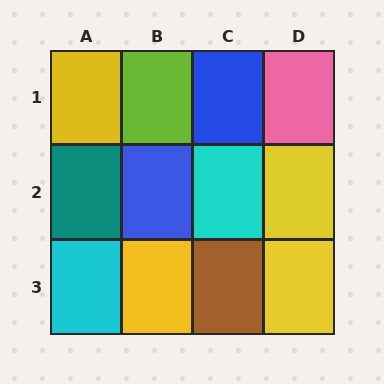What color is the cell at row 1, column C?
Blue.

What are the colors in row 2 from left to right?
Teal, blue, cyan, yellow.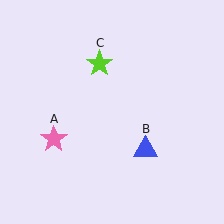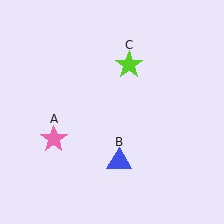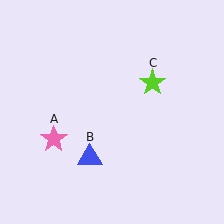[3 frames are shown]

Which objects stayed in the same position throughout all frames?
Pink star (object A) remained stationary.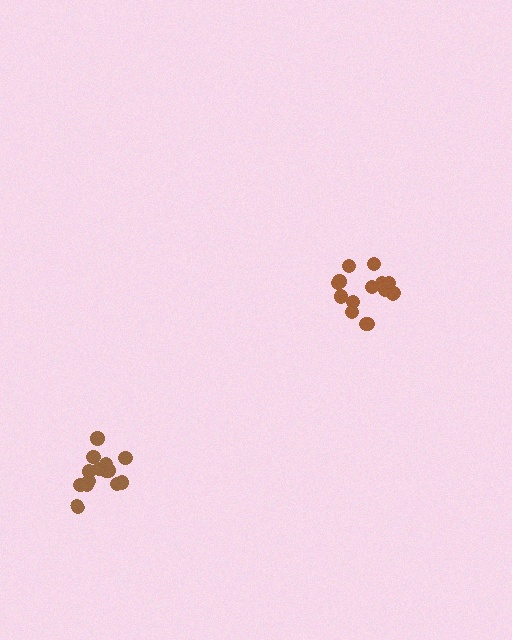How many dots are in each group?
Group 1: 15 dots, Group 2: 14 dots (29 total).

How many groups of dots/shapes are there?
There are 2 groups.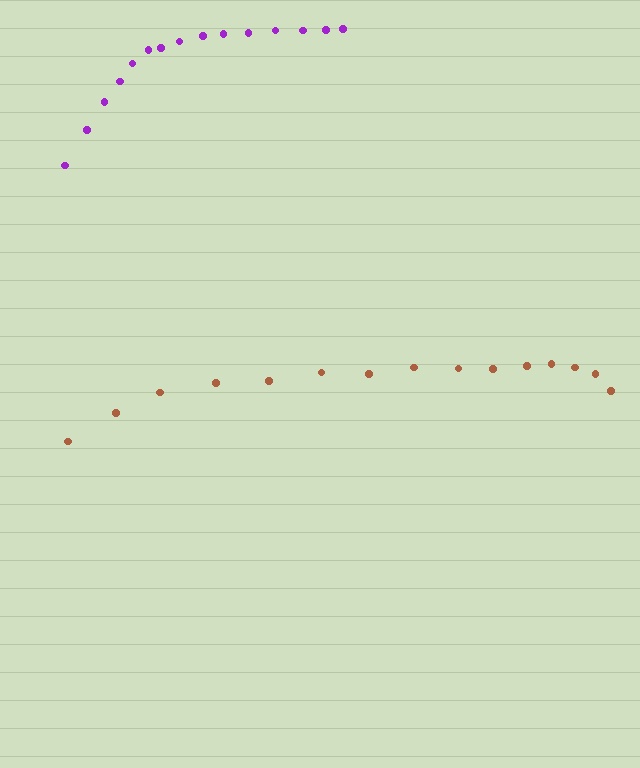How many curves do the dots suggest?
There are 2 distinct paths.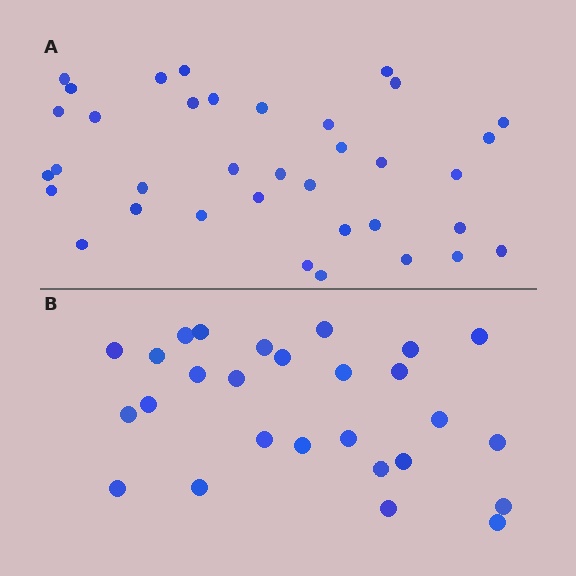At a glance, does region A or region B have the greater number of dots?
Region A (the top region) has more dots.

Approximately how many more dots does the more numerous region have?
Region A has roughly 8 or so more dots than region B.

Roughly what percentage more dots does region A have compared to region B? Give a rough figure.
About 35% more.